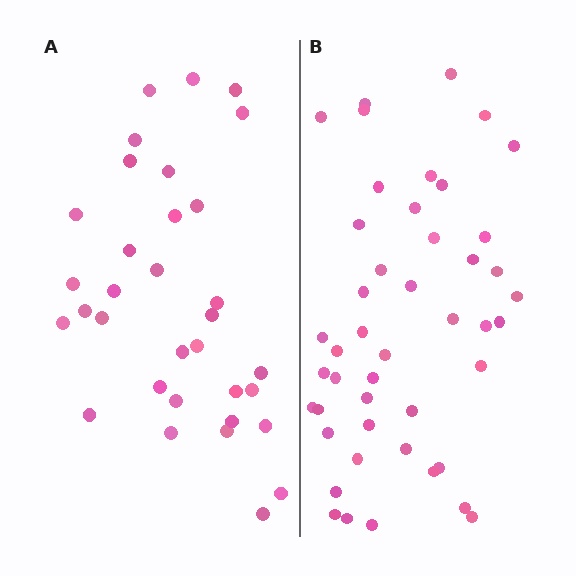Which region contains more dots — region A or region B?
Region B (the right region) has more dots.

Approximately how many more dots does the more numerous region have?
Region B has approximately 15 more dots than region A.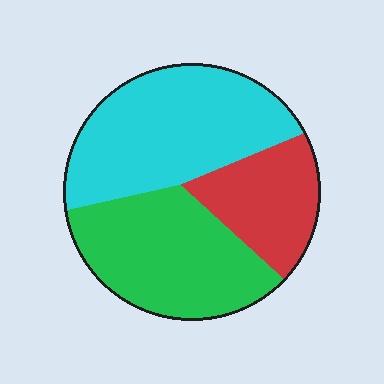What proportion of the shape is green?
Green covers about 35% of the shape.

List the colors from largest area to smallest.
From largest to smallest: cyan, green, red.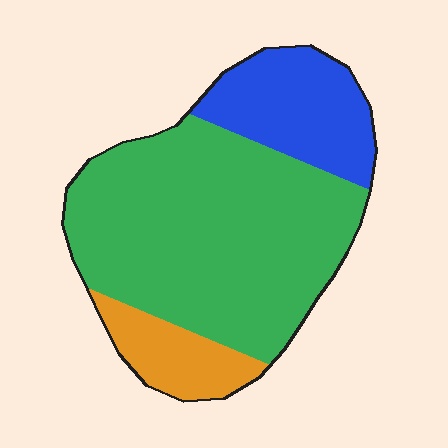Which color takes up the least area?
Orange, at roughly 10%.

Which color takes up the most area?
Green, at roughly 65%.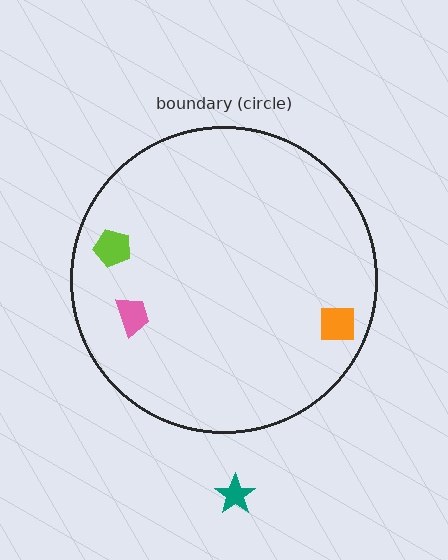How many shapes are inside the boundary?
3 inside, 1 outside.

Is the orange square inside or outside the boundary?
Inside.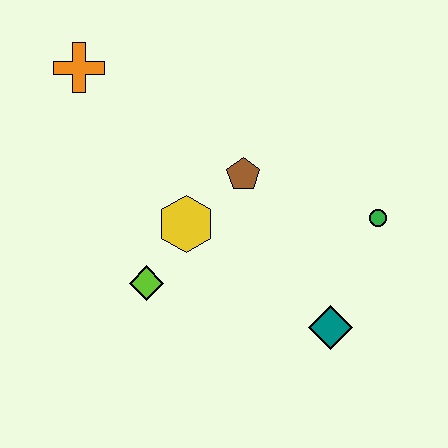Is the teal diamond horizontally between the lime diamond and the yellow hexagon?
No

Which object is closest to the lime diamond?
The yellow hexagon is closest to the lime diamond.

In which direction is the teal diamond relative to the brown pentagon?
The teal diamond is below the brown pentagon.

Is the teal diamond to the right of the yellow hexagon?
Yes